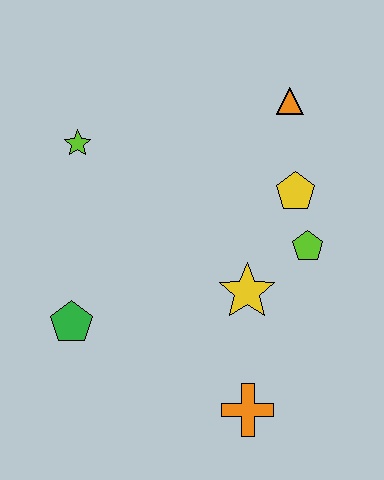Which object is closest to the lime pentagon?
The yellow pentagon is closest to the lime pentagon.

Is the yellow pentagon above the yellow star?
Yes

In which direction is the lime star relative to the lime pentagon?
The lime star is to the left of the lime pentagon.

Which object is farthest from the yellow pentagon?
The green pentagon is farthest from the yellow pentagon.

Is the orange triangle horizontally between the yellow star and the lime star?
No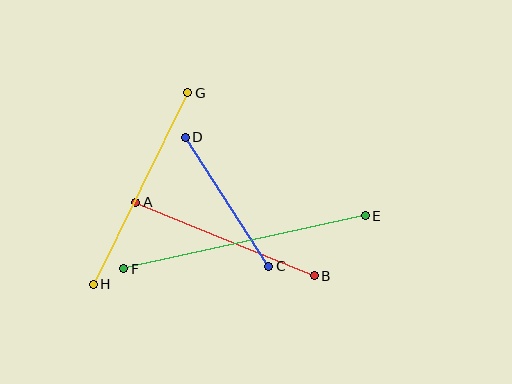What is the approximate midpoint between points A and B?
The midpoint is at approximately (225, 239) pixels.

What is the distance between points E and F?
The distance is approximately 247 pixels.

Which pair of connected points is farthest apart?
Points E and F are farthest apart.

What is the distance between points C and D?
The distance is approximately 154 pixels.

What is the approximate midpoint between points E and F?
The midpoint is at approximately (244, 242) pixels.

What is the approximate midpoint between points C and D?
The midpoint is at approximately (227, 202) pixels.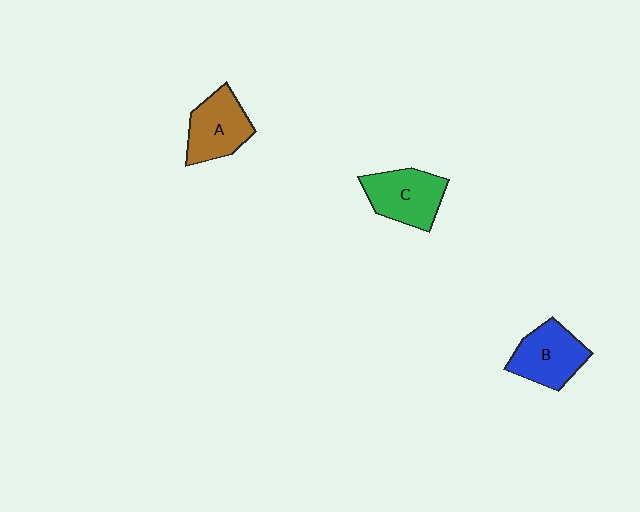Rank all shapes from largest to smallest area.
From largest to smallest: C (green), B (blue), A (brown).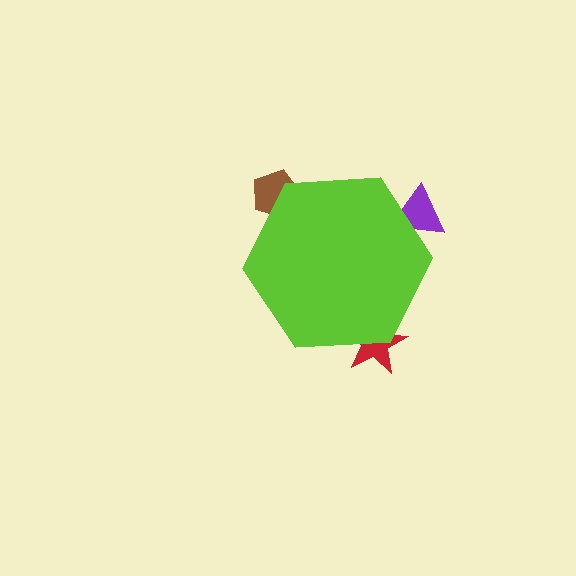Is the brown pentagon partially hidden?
Yes, the brown pentagon is partially hidden behind the lime hexagon.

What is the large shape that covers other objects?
A lime hexagon.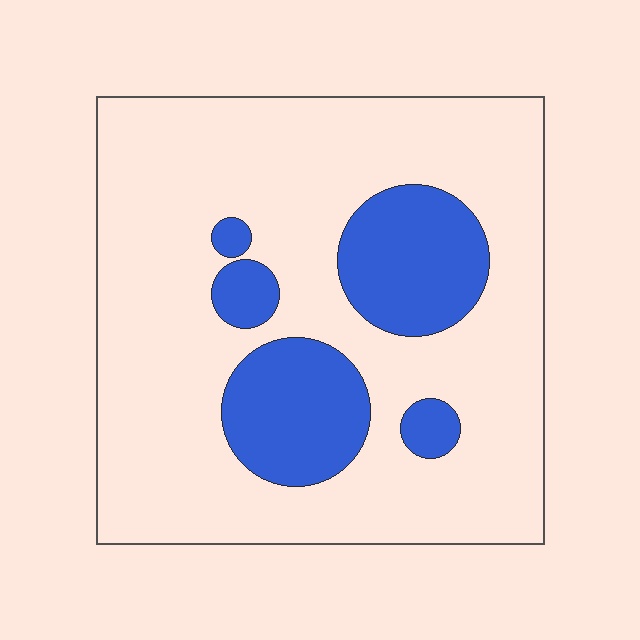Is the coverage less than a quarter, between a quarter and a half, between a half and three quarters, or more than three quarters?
Less than a quarter.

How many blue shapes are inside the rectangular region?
5.